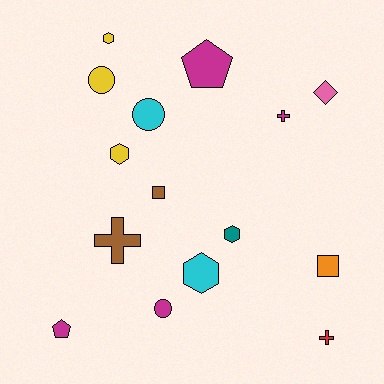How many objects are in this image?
There are 15 objects.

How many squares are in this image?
There are 2 squares.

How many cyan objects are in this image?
There are 2 cyan objects.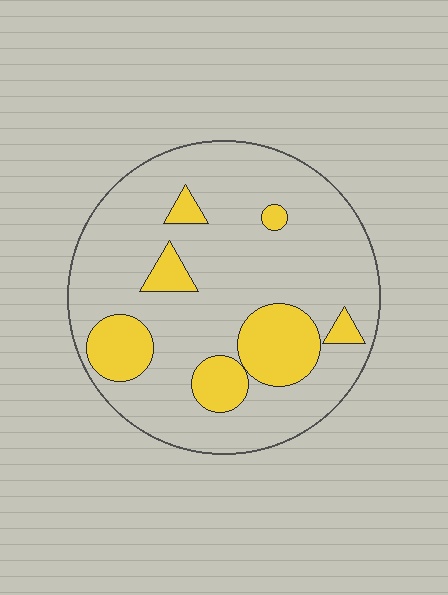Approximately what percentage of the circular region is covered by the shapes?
Approximately 20%.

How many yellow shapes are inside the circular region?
7.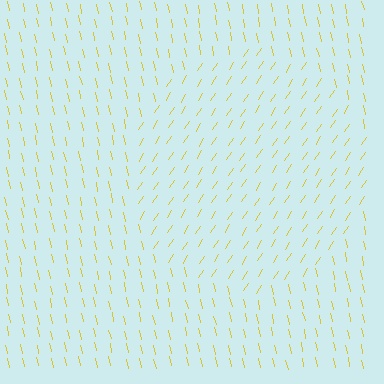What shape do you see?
I see a circle.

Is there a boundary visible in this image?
Yes, there is a texture boundary formed by a change in line orientation.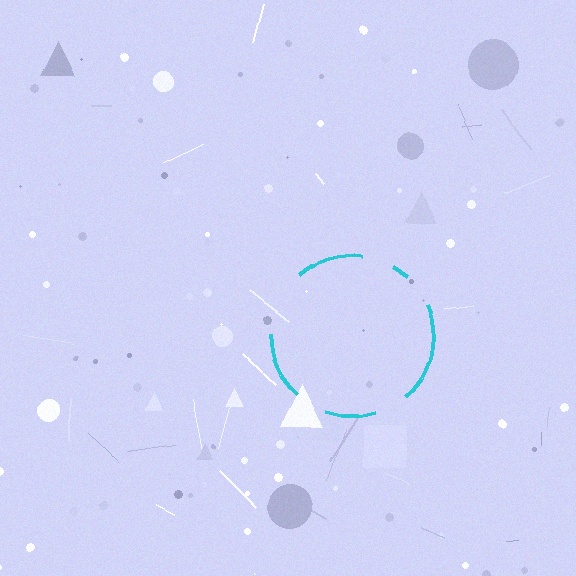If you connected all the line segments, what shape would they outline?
They would outline a circle.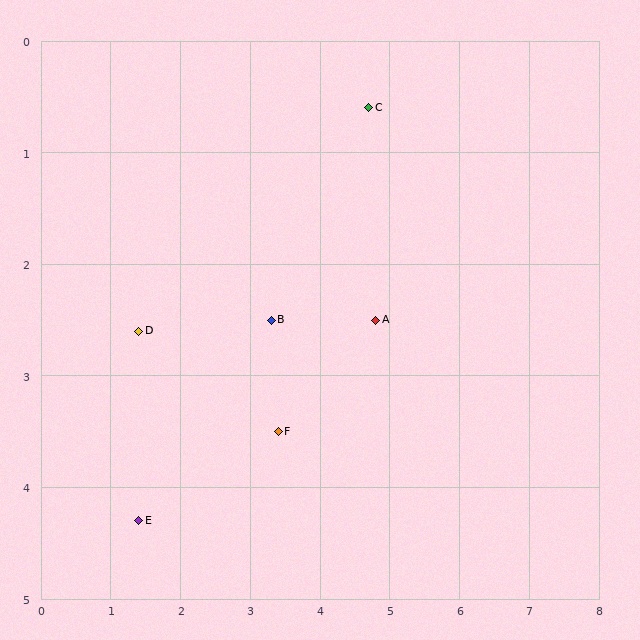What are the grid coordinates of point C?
Point C is at approximately (4.7, 0.6).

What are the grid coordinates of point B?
Point B is at approximately (3.3, 2.5).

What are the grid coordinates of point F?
Point F is at approximately (3.4, 3.5).